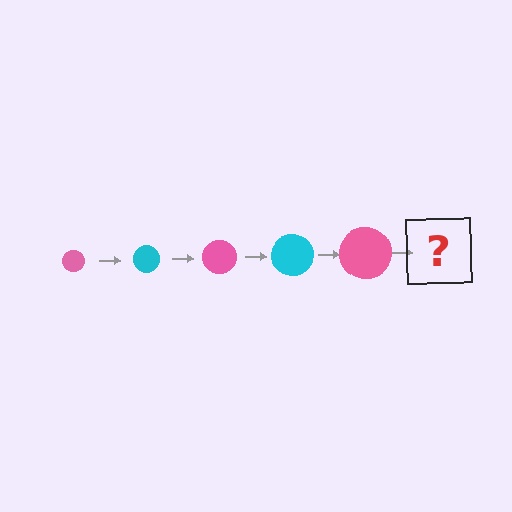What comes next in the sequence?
The next element should be a cyan circle, larger than the previous one.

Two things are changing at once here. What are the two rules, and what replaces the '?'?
The two rules are that the circle grows larger each step and the color cycles through pink and cyan. The '?' should be a cyan circle, larger than the previous one.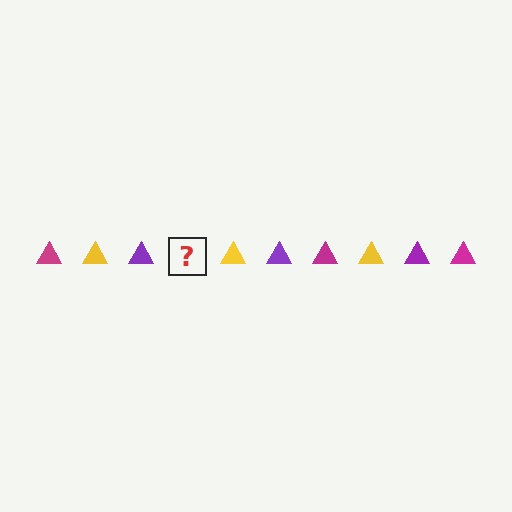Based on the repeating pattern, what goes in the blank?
The blank should be a magenta triangle.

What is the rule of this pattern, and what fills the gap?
The rule is that the pattern cycles through magenta, yellow, purple triangles. The gap should be filled with a magenta triangle.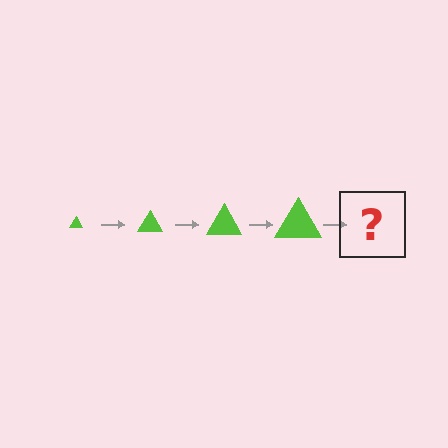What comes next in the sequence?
The next element should be a lime triangle, larger than the previous one.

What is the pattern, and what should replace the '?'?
The pattern is that the triangle gets progressively larger each step. The '?' should be a lime triangle, larger than the previous one.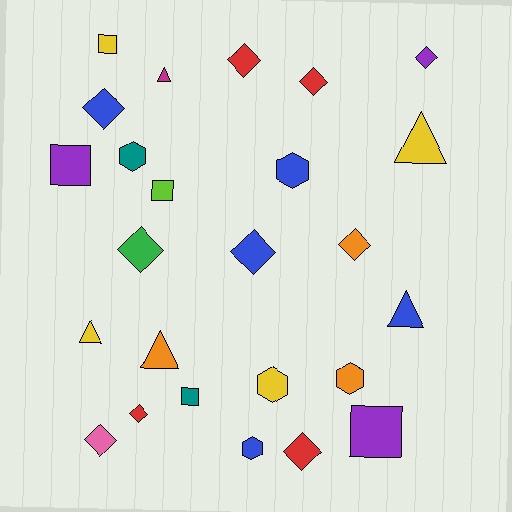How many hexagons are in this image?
There are 5 hexagons.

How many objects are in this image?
There are 25 objects.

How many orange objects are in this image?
There are 3 orange objects.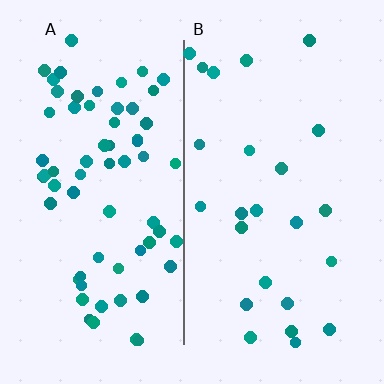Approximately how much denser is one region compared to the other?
Approximately 2.7× — region A over region B.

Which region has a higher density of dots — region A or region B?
A (the left).